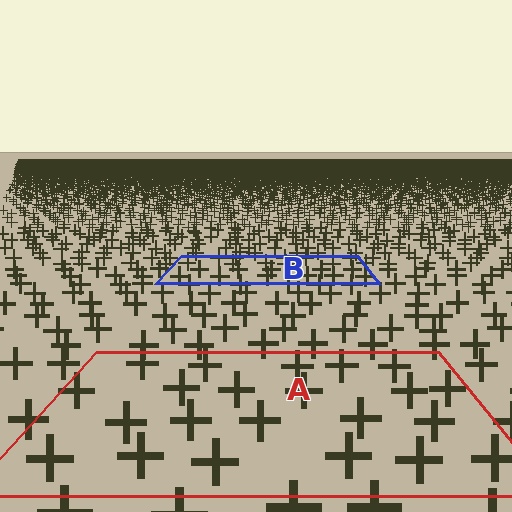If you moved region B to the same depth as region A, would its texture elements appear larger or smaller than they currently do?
They would appear larger. At a closer depth, the same texture elements are projected at a bigger on-screen size.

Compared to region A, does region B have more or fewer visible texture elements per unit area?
Region B has more texture elements per unit area — they are packed more densely because it is farther away.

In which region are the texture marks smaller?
The texture marks are smaller in region B, because it is farther away.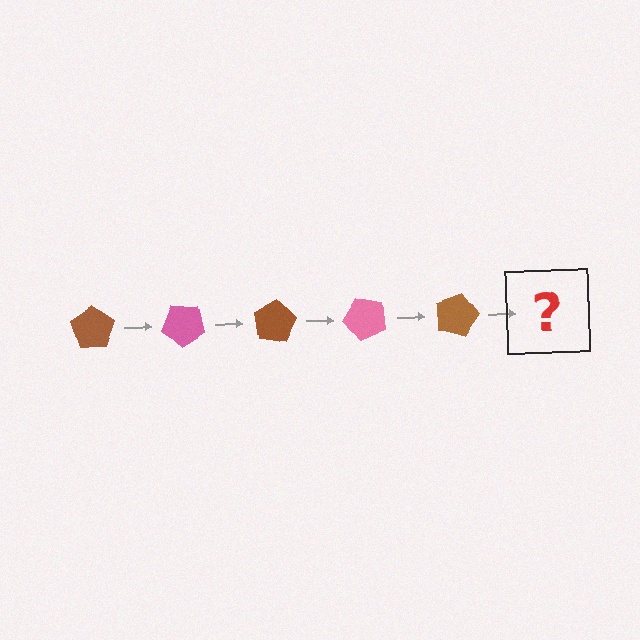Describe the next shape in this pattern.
It should be a pink pentagon, rotated 200 degrees from the start.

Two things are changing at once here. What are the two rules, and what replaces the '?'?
The two rules are that it rotates 40 degrees each step and the color cycles through brown and pink. The '?' should be a pink pentagon, rotated 200 degrees from the start.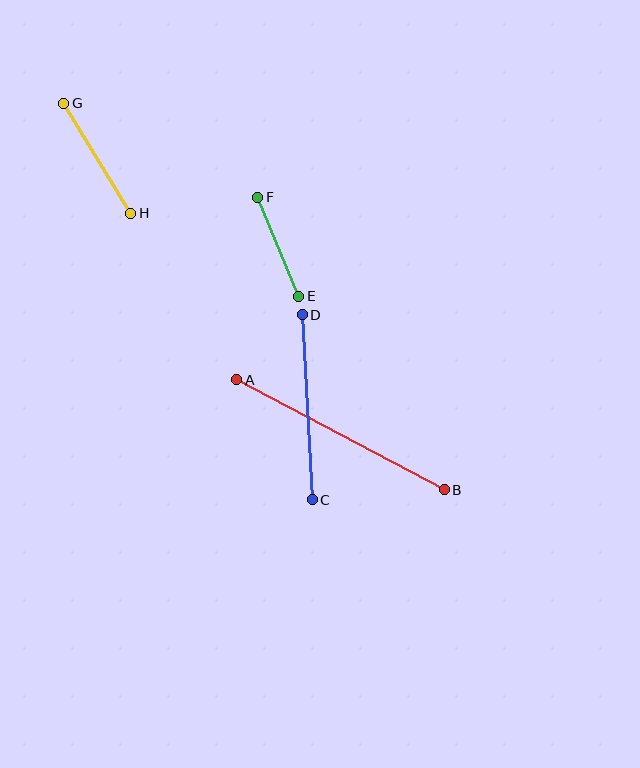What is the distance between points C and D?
The distance is approximately 185 pixels.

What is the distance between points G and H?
The distance is approximately 128 pixels.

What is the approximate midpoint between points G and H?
The midpoint is at approximately (97, 158) pixels.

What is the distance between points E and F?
The distance is approximately 107 pixels.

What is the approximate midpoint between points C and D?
The midpoint is at approximately (307, 407) pixels.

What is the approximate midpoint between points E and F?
The midpoint is at approximately (278, 247) pixels.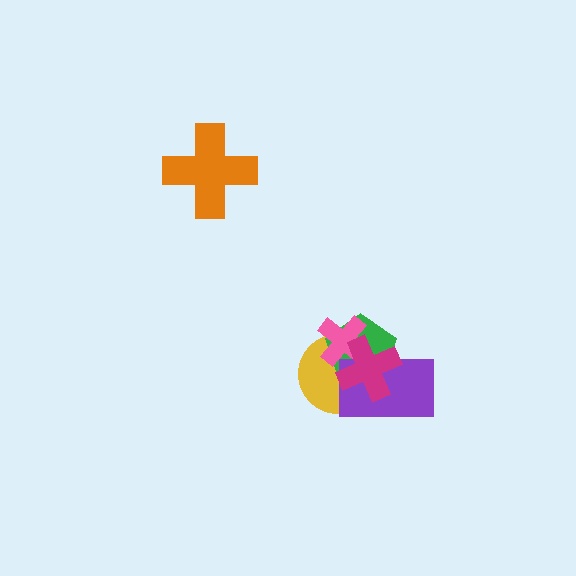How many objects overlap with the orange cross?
0 objects overlap with the orange cross.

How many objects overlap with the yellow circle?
4 objects overlap with the yellow circle.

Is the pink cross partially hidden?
Yes, it is partially covered by another shape.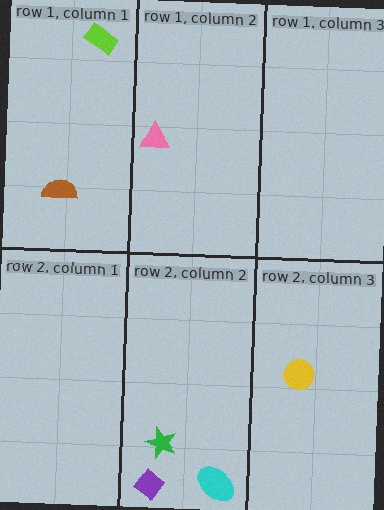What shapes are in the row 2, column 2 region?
The cyan ellipse, the purple diamond, the green star.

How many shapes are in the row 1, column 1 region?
2.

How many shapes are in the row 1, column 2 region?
1.